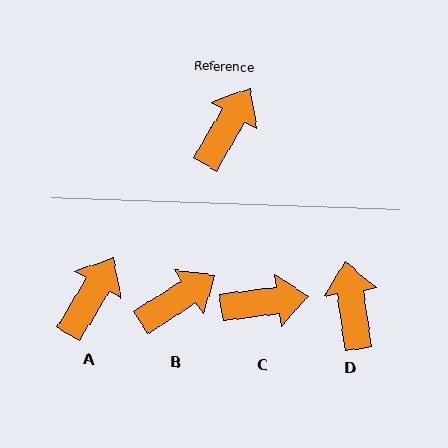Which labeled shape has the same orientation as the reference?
A.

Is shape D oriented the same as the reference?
No, it is off by about 39 degrees.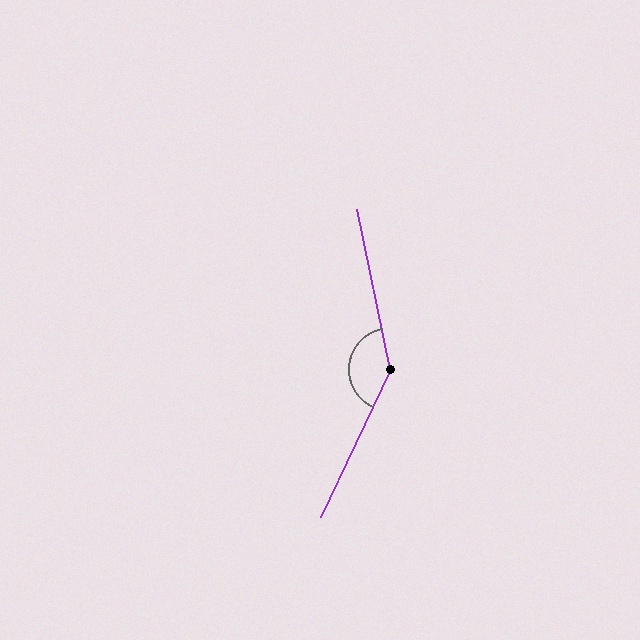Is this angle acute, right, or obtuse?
It is obtuse.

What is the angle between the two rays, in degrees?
Approximately 143 degrees.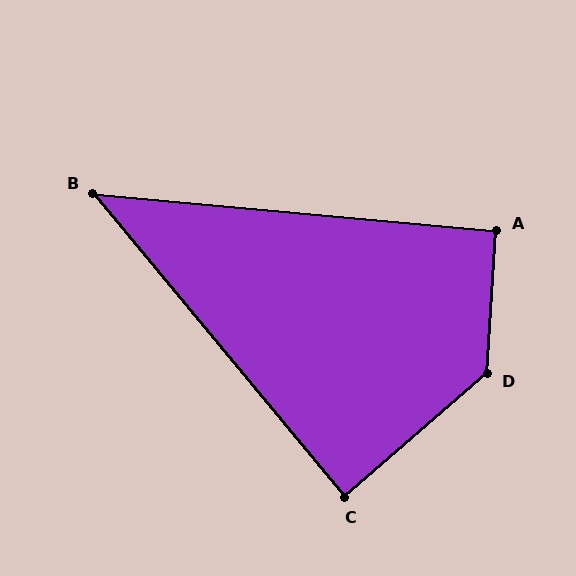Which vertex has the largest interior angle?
D, at approximately 135 degrees.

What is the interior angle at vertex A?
Approximately 91 degrees (approximately right).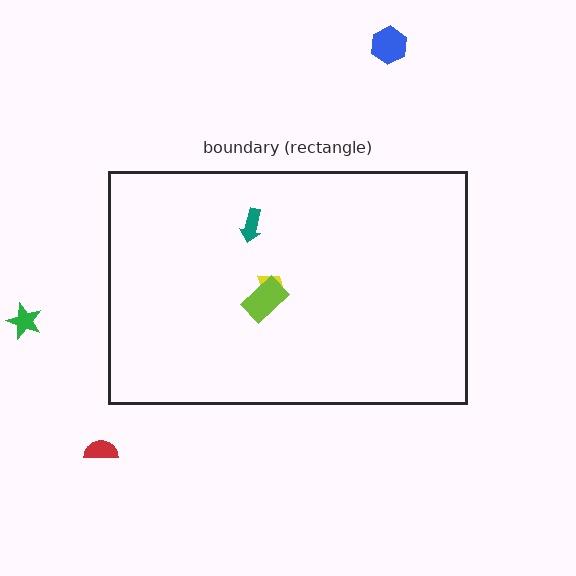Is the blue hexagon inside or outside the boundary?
Outside.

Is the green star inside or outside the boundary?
Outside.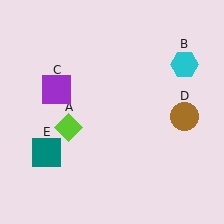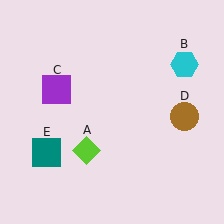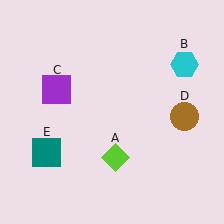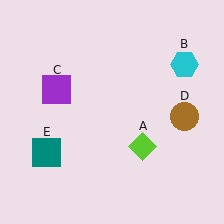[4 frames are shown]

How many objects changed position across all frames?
1 object changed position: lime diamond (object A).